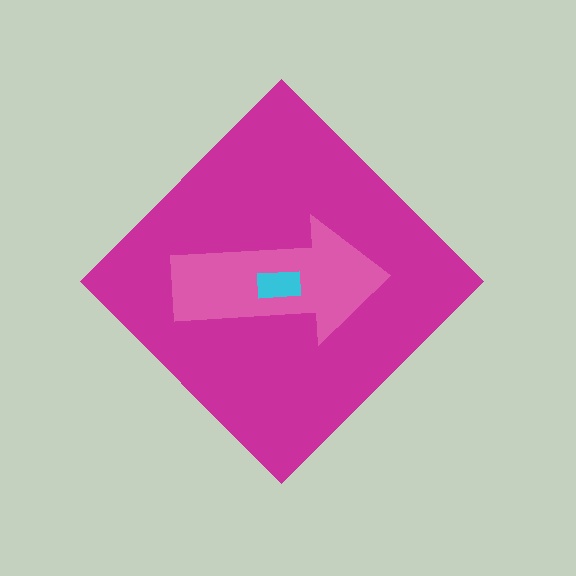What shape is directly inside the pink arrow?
The cyan rectangle.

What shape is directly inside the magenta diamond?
The pink arrow.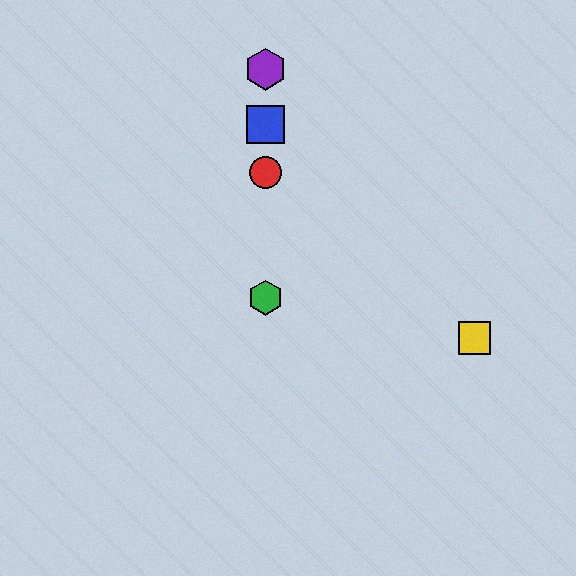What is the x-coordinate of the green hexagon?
The green hexagon is at x≈266.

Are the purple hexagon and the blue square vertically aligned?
Yes, both are at x≈266.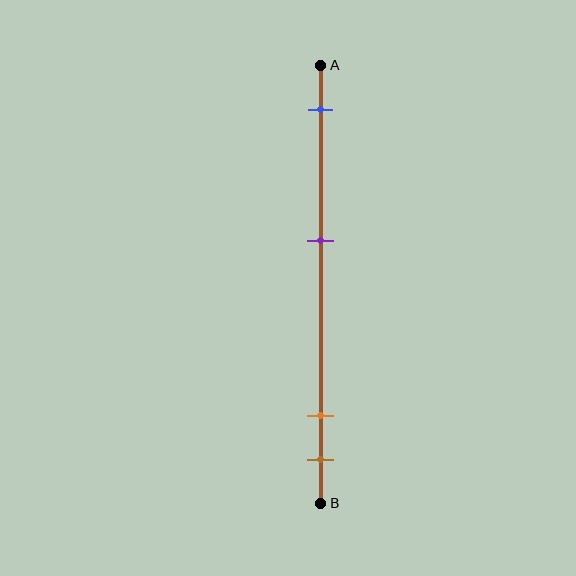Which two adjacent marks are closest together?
The orange and brown marks are the closest adjacent pair.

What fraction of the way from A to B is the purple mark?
The purple mark is approximately 40% (0.4) of the way from A to B.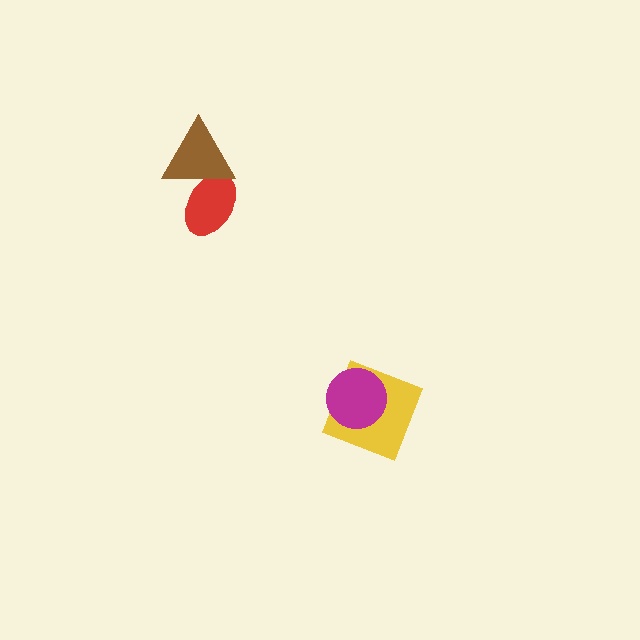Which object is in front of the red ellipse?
The brown triangle is in front of the red ellipse.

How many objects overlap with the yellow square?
1 object overlaps with the yellow square.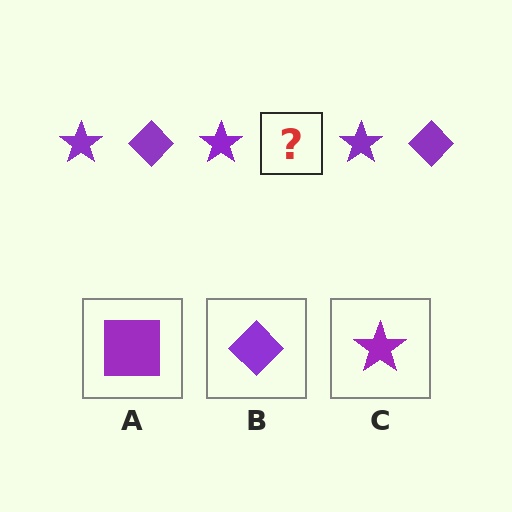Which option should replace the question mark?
Option B.